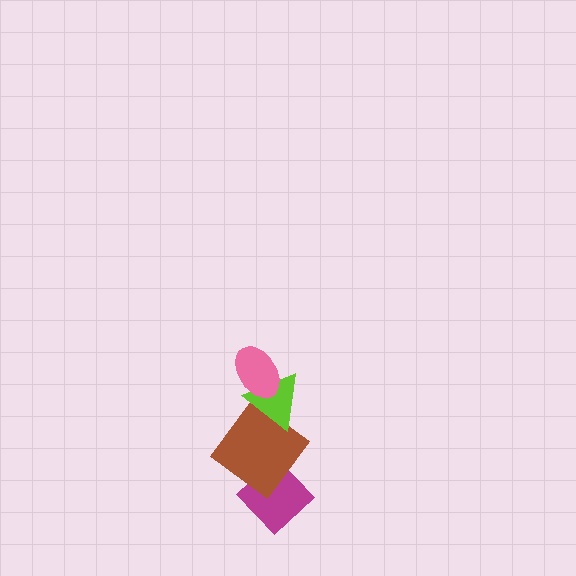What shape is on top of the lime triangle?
The pink ellipse is on top of the lime triangle.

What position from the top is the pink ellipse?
The pink ellipse is 1st from the top.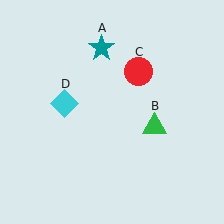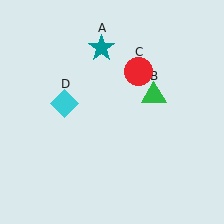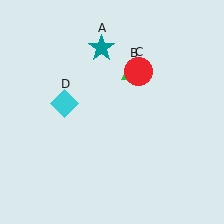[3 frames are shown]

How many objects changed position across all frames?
1 object changed position: green triangle (object B).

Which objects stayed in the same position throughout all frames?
Teal star (object A) and red circle (object C) and cyan diamond (object D) remained stationary.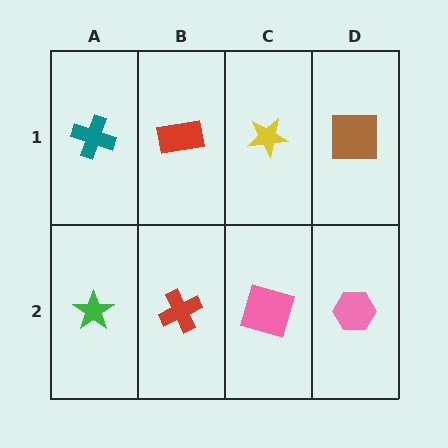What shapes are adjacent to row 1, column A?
A green star (row 2, column A), a red rectangle (row 1, column B).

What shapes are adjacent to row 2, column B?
A red rectangle (row 1, column B), a green star (row 2, column A), a pink square (row 2, column C).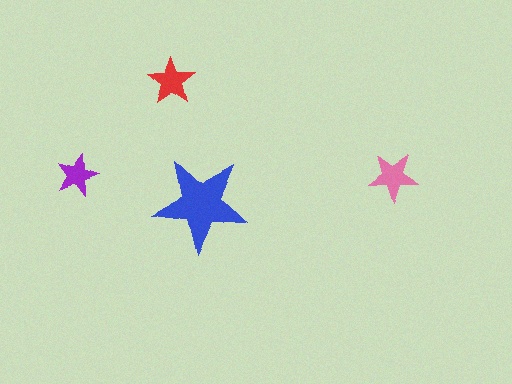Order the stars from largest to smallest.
the blue one, the pink one, the red one, the purple one.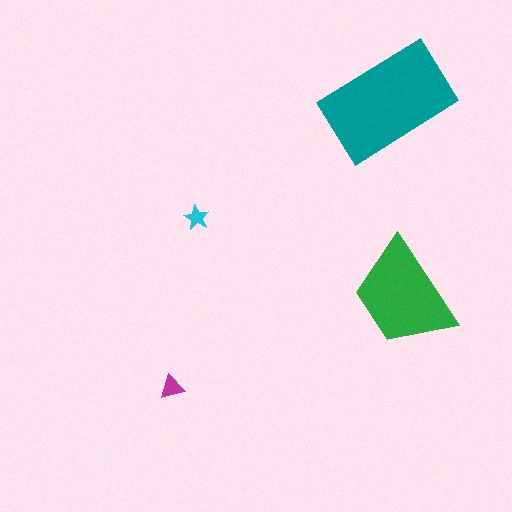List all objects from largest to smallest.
The teal rectangle, the green trapezoid, the magenta triangle, the cyan star.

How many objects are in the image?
There are 4 objects in the image.